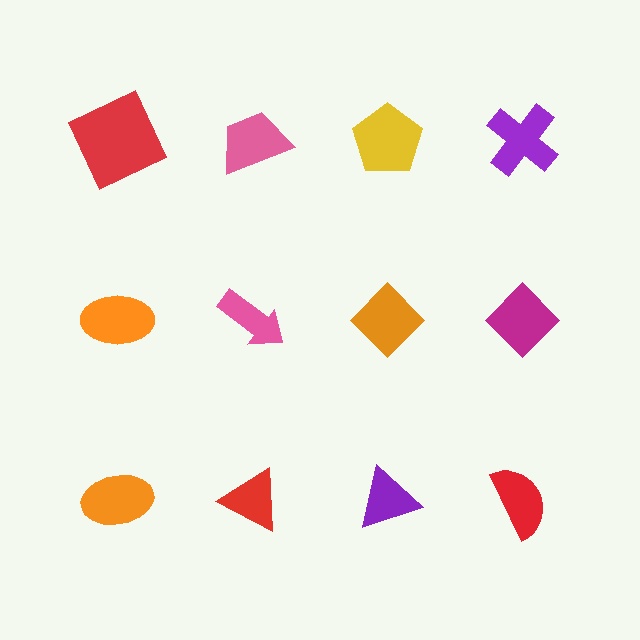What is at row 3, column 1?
An orange ellipse.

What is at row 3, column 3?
A purple triangle.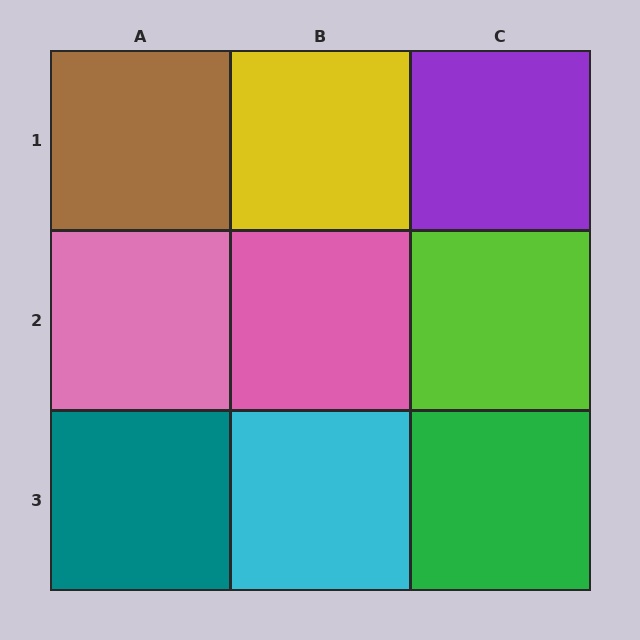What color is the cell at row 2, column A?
Pink.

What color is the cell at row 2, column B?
Pink.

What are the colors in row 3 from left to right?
Teal, cyan, green.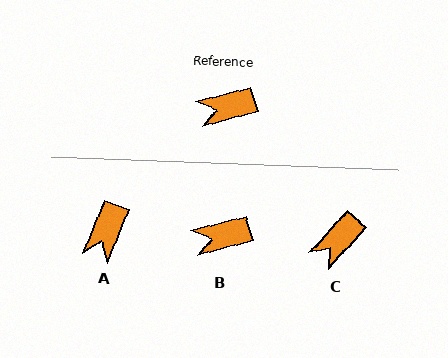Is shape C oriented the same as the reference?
No, it is off by about 33 degrees.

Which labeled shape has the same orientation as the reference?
B.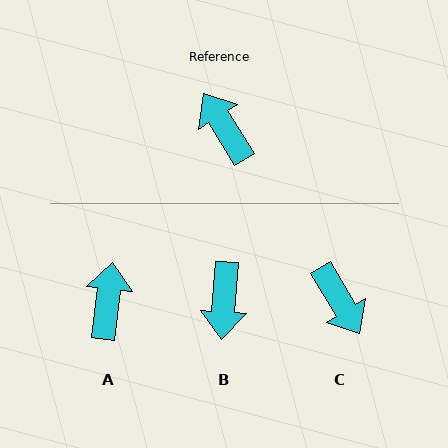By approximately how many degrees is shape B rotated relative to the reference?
Approximately 144 degrees counter-clockwise.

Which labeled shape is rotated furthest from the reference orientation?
C, about 179 degrees away.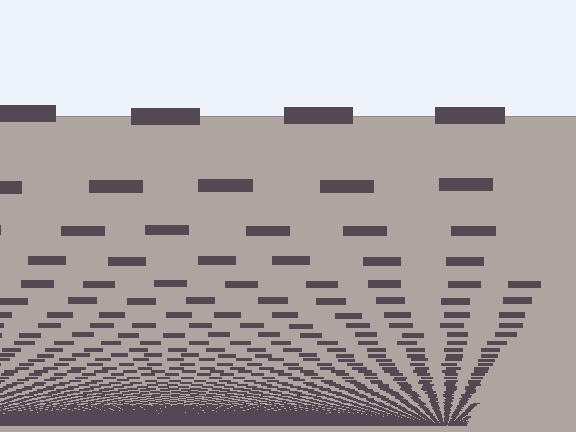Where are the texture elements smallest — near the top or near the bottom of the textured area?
Near the bottom.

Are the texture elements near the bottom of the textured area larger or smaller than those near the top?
Smaller. The gradient is inverted — elements near the bottom are smaller and denser.